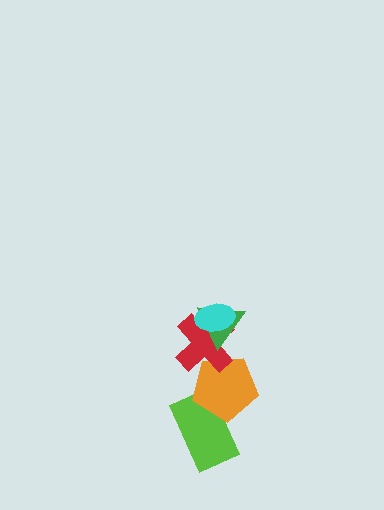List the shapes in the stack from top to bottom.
From top to bottom: the cyan ellipse, the green triangle, the red cross, the orange pentagon, the lime rectangle.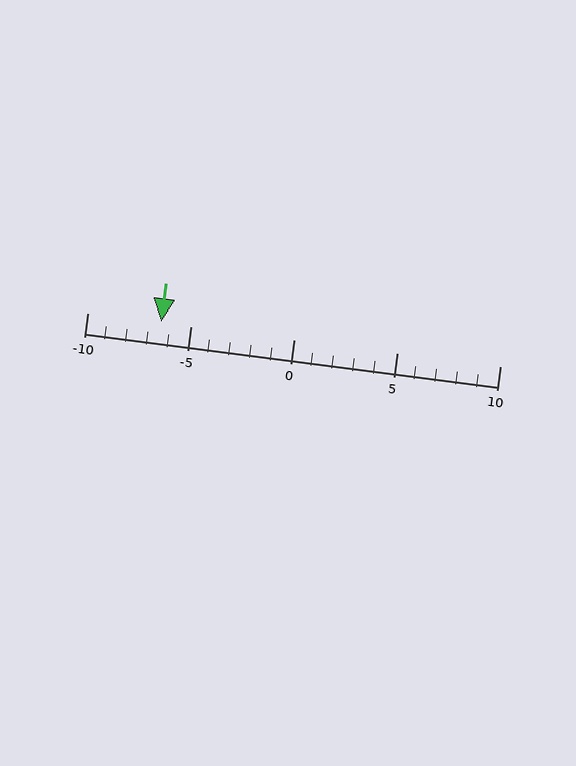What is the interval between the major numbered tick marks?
The major tick marks are spaced 5 units apart.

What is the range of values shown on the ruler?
The ruler shows values from -10 to 10.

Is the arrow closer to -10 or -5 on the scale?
The arrow is closer to -5.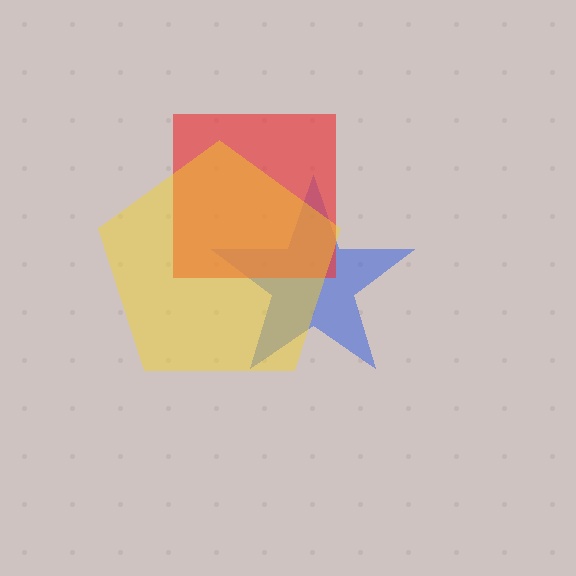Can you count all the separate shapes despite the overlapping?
Yes, there are 3 separate shapes.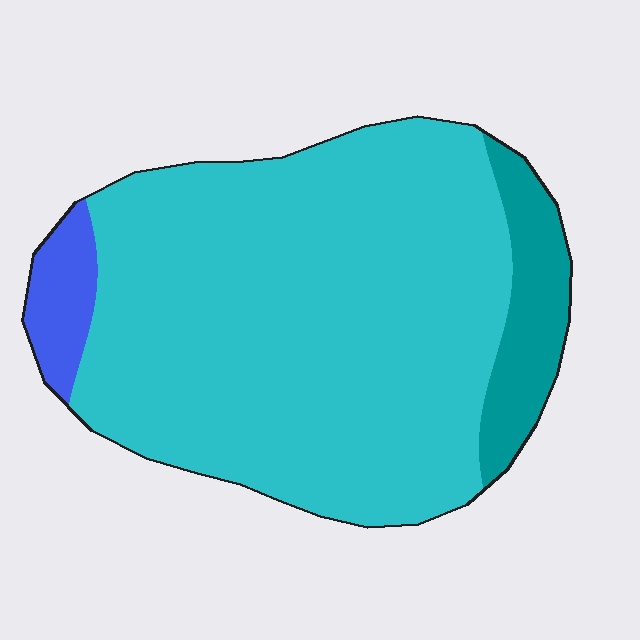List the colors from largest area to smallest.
From largest to smallest: cyan, teal, blue.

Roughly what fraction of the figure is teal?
Teal takes up about one tenth (1/10) of the figure.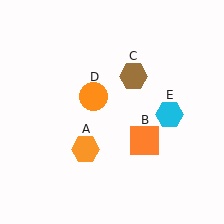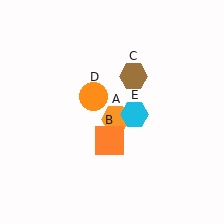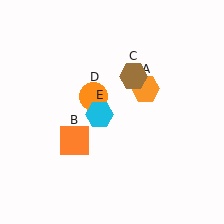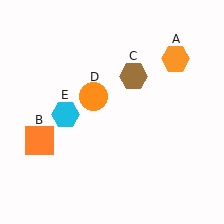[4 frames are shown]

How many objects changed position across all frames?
3 objects changed position: orange hexagon (object A), orange square (object B), cyan hexagon (object E).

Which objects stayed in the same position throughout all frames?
Brown hexagon (object C) and orange circle (object D) remained stationary.